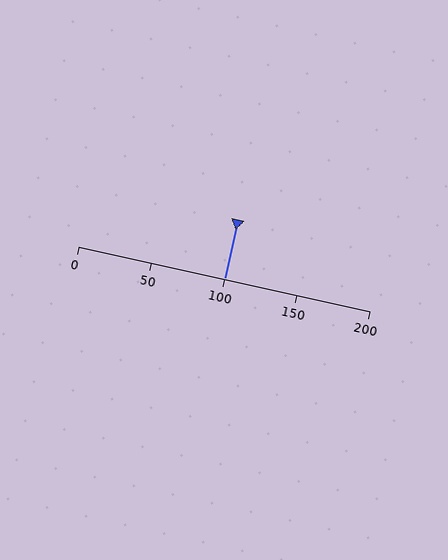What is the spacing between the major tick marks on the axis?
The major ticks are spaced 50 apart.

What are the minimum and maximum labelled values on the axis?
The axis runs from 0 to 200.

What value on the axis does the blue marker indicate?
The marker indicates approximately 100.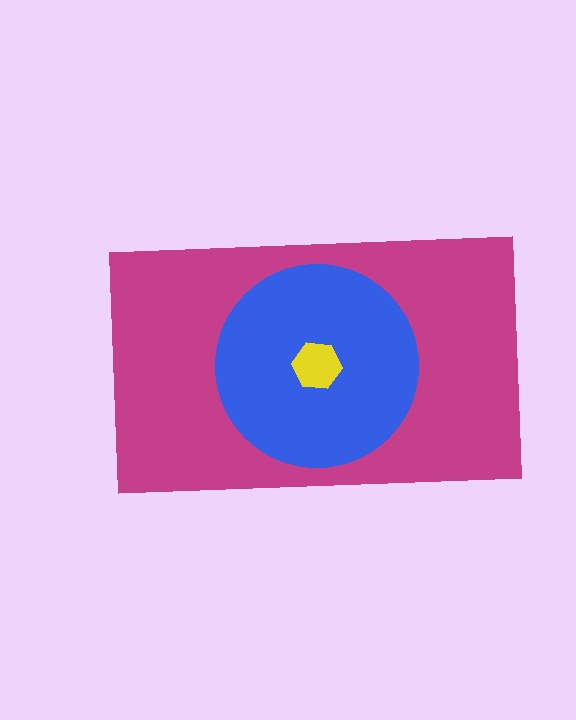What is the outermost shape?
The magenta rectangle.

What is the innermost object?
The yellow hexagon.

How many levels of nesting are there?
3.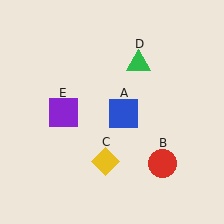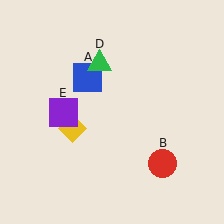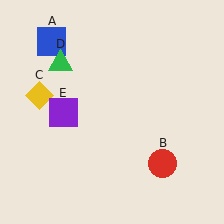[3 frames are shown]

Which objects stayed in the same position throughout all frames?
Red circle (object B) and purple square (object E) remained stationary.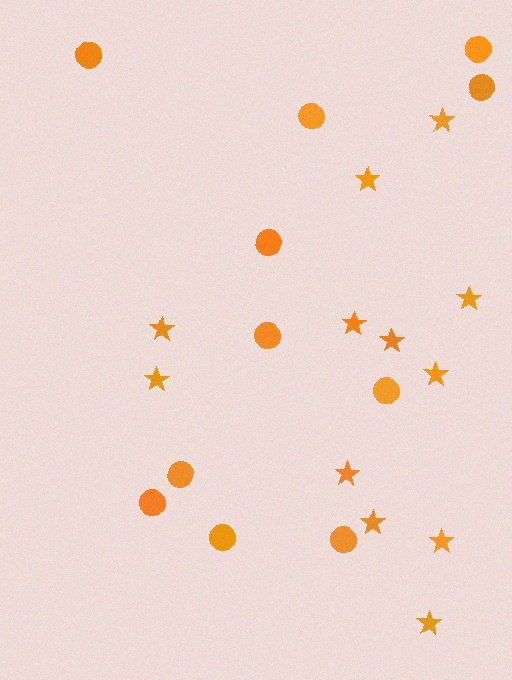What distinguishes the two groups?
There are 2 groups: one group of stars (12) and one group of circles (11).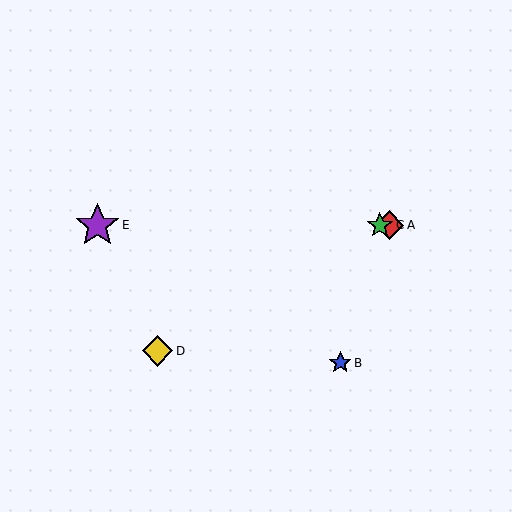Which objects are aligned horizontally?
Objects A, C, E are aligned horizontally.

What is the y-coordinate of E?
Object E is at y≈225.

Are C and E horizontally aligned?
Yes, both are at y≈225.